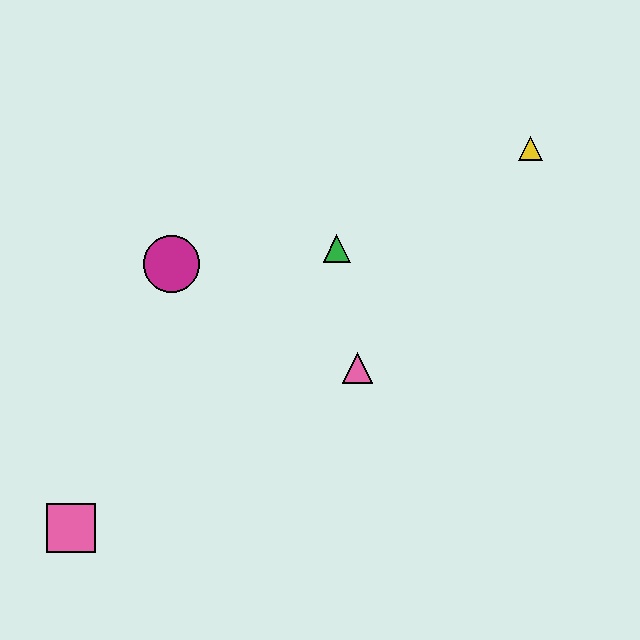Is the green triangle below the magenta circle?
No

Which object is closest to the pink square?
The magenta circle is closest to the pink square.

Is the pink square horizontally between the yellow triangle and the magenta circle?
No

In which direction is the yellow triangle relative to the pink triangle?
The yellow triangle is above the pink triangle.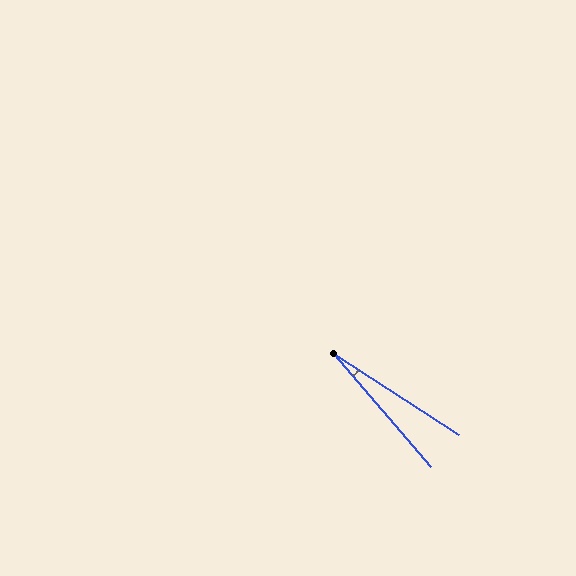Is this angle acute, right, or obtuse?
It is acute.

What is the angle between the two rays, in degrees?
Approximately 16 degrees.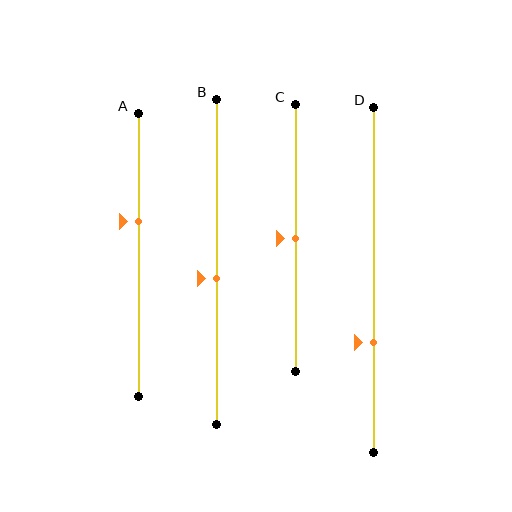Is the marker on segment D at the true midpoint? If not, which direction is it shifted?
No, the marker on segment D is shifted downward by about 18% of the segment length.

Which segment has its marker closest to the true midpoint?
Segment C has its marker closest to the true midpoint.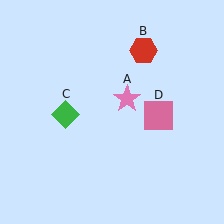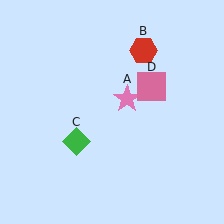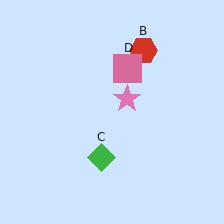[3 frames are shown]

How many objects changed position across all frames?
2 objects changed position: green diamond (object C), pink square (object D).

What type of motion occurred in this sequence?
The green diamond (object C), pink square (object D) rotated counterclockwise around the center of the scene.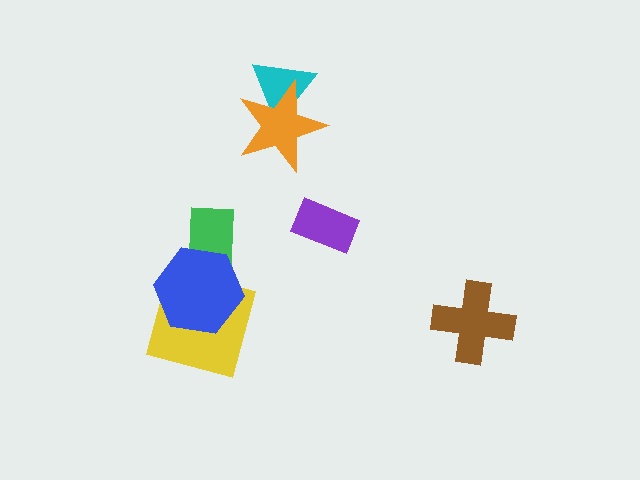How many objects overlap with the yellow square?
1 object overlaps with the yellow square.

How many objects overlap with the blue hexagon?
2 objects overlap with the blue hexagon.